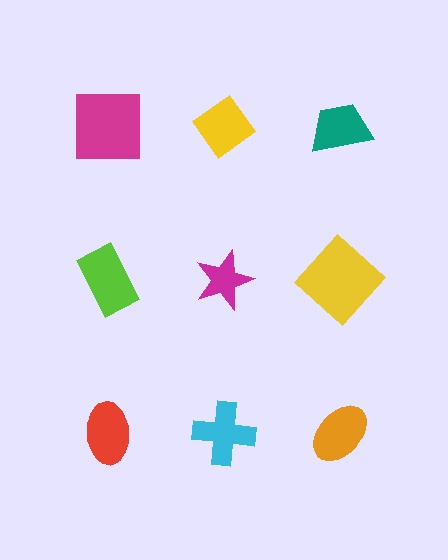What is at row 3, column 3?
An orange ellipse.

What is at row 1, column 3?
A teal trapezoid.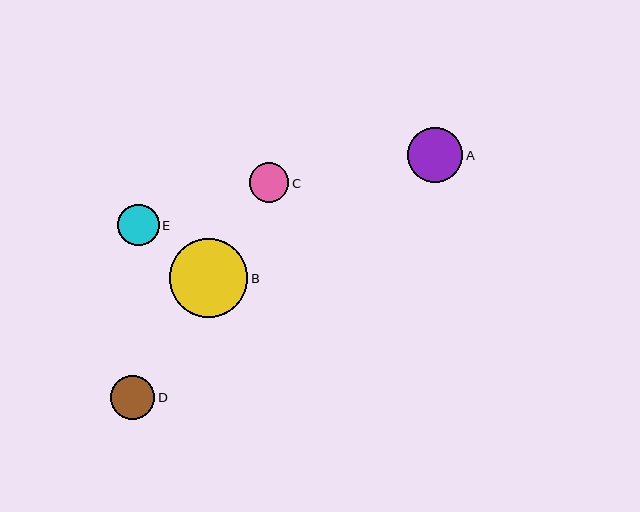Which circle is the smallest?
Circle C is the smallest with a size of approximately 39 pixels.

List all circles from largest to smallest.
From largest to smallest: B, A, D, E, C.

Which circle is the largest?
Circle B is the largest with a size of approximately 78 pixels.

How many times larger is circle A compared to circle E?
Circle A is approximately 1.3 times the size of circle E.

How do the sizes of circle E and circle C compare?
Circle E and circle C are approximately the same size.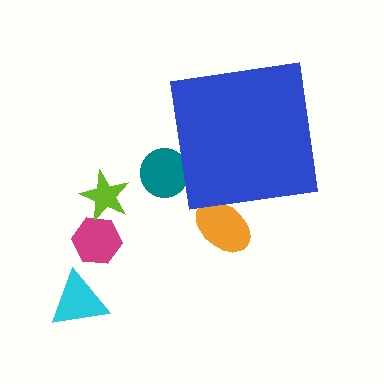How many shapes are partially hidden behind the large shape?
2 shapes are partially hidden.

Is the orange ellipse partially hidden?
Yes, the orange ellipse is partially hidden behind the blue square.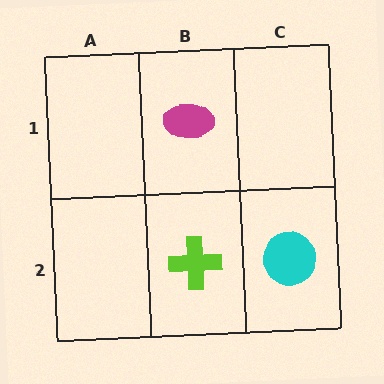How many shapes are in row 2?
2 shapes.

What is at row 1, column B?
A magenta ellipse.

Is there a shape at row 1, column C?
No, that cell is empty.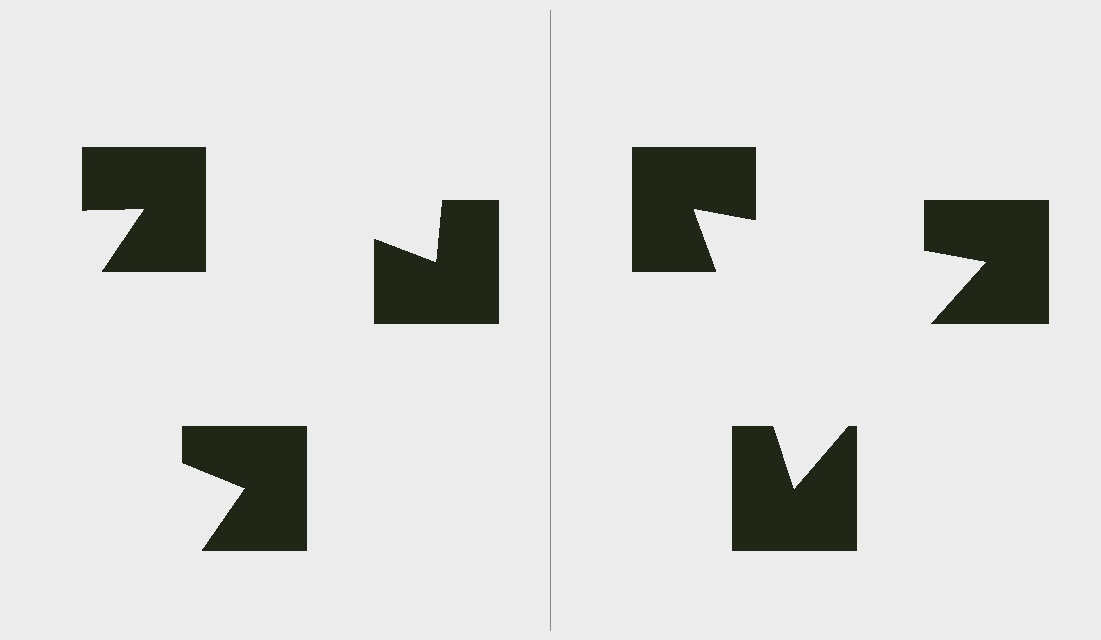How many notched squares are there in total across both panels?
6 — 3 on each side.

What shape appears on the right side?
An illusory triangle.